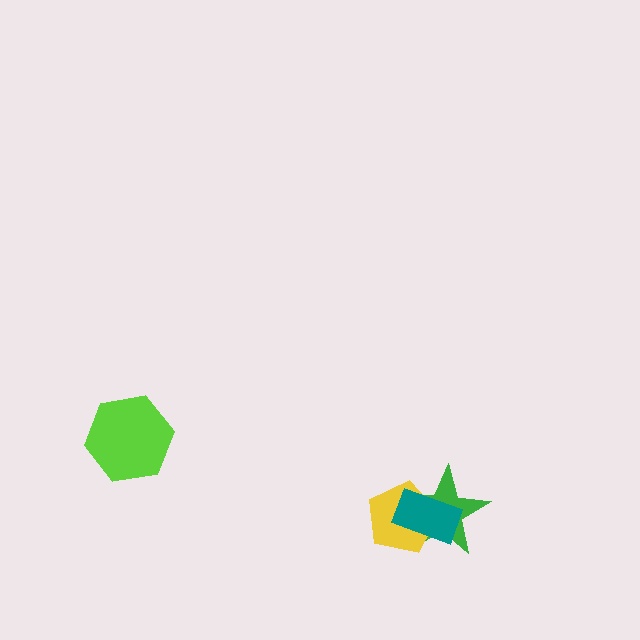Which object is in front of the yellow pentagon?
The teal rectangle is in front of the yellow pentagon.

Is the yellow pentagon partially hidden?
Yes, it is partially covered by another shape.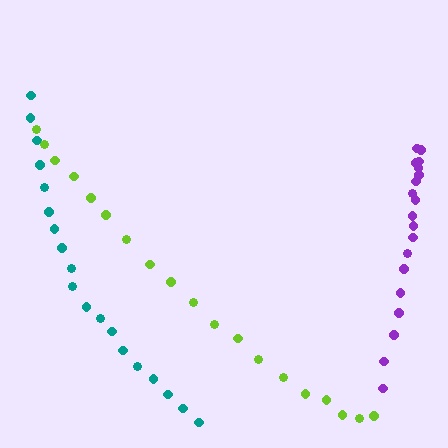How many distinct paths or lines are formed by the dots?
There are 3 distinct paths.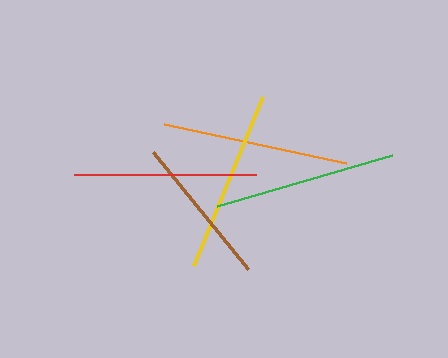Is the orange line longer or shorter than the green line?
The orange line is longer than the green line.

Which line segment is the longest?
The orange line is the longest at approximately 186 pixels.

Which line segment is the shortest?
The brown line is the shortest at approximately 150 pixels.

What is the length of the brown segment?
The brown segment is approximately 150 pixels long.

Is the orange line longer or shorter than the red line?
The orange line is longer than the red line.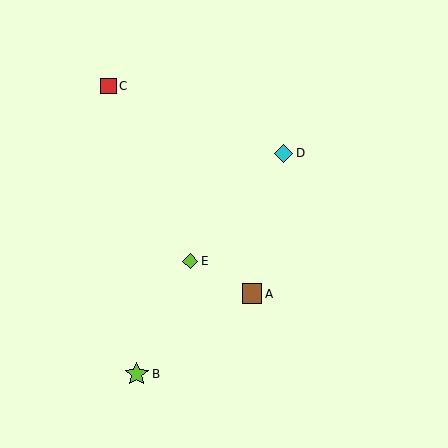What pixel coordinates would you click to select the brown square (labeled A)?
Click at (252, 294) to select the brown square A.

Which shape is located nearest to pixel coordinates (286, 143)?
The cyan diamond (labeled D) at (283, 154) is nearest to that location.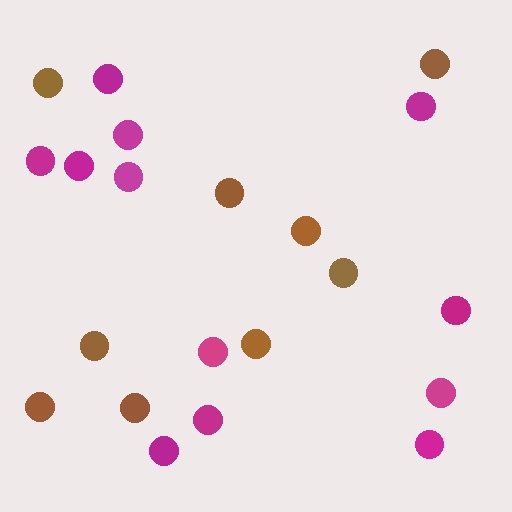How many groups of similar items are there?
There are 2 groups: one group of brown circles (9) and one group of magenta circles (12).